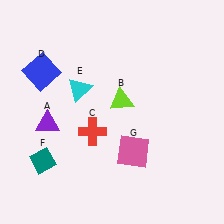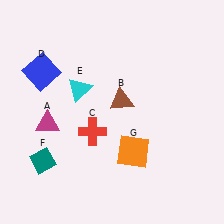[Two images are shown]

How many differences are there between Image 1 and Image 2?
There are 3 differences between the two images.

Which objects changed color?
A changed from purple to magenta. B changed from lime to brown. G changed from pink to orange.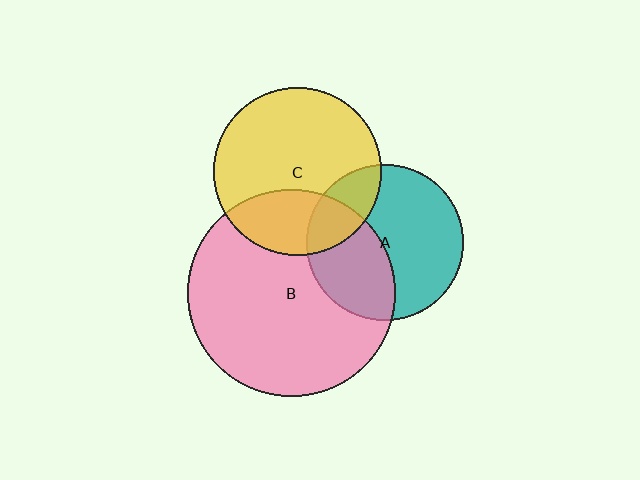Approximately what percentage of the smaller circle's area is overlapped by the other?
Approximately 40%.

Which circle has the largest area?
Circle B (pink).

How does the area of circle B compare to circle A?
Approximately 1.8 times.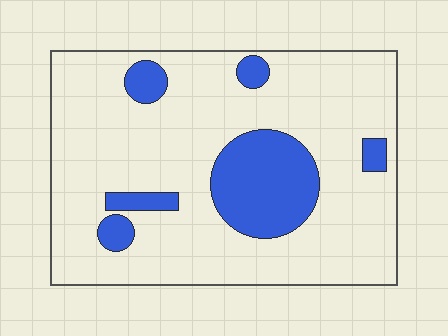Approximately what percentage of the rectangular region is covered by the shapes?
Approximately 20%.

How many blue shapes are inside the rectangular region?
6.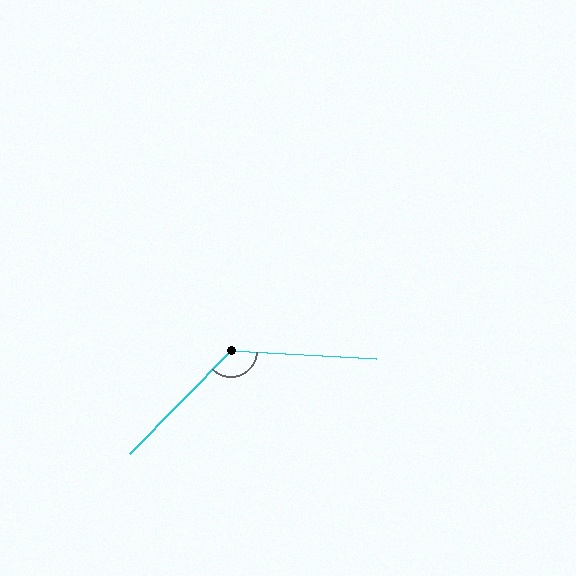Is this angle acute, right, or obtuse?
It is obtuse.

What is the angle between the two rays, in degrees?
Approximately 132 degrees.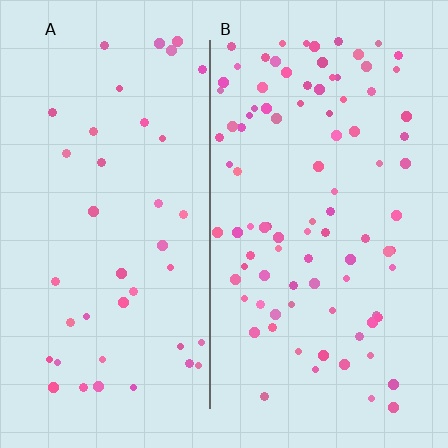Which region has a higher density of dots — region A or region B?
B (the right).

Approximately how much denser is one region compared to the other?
Approximately 2.2× — region B over region A.